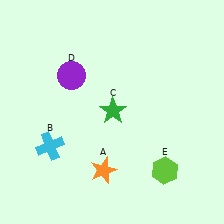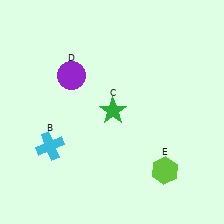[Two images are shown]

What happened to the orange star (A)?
The orange star (A) was removed in Image 2. It was in the bottom-left area of Image 1.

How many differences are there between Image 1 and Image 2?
There is 1 difference between the two images.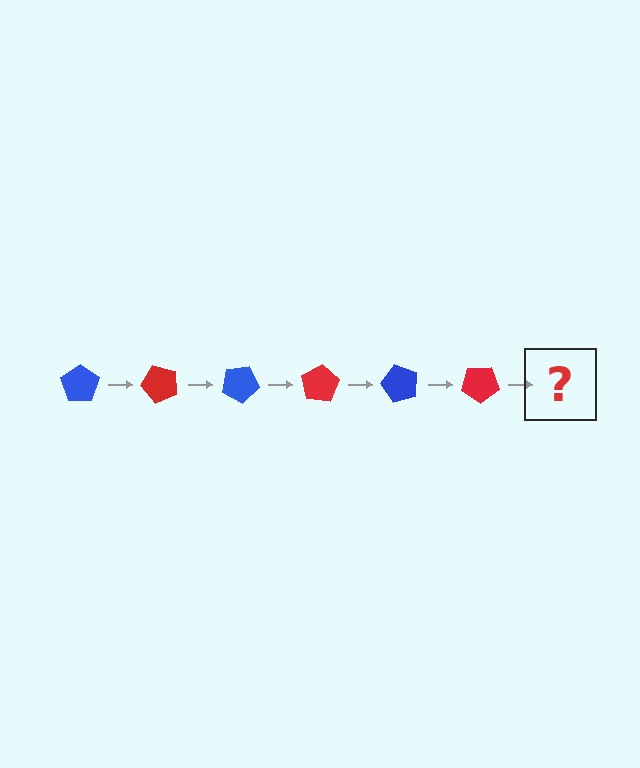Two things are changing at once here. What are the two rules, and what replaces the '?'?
The two rules are that it rotates 50 degrees each step and the color cycles through blue and red. The '?' should be a blue pentagon, rotated 300 degrees from the start.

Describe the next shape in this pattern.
It should be a blue pentagon, rotated 300 degrees from the start.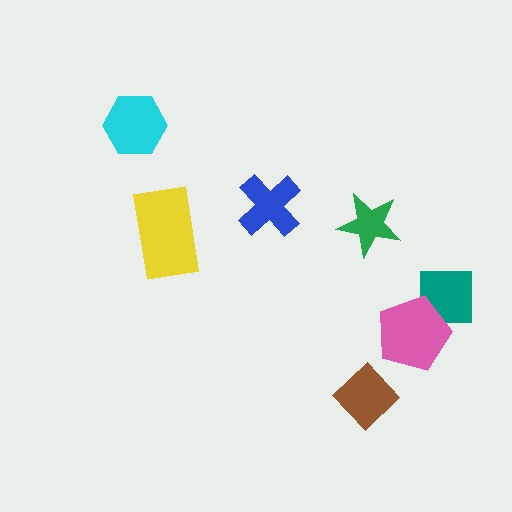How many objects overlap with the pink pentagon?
1 object overlaps with the pink pentagon.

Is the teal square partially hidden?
Yes, it is partially covered by another shape.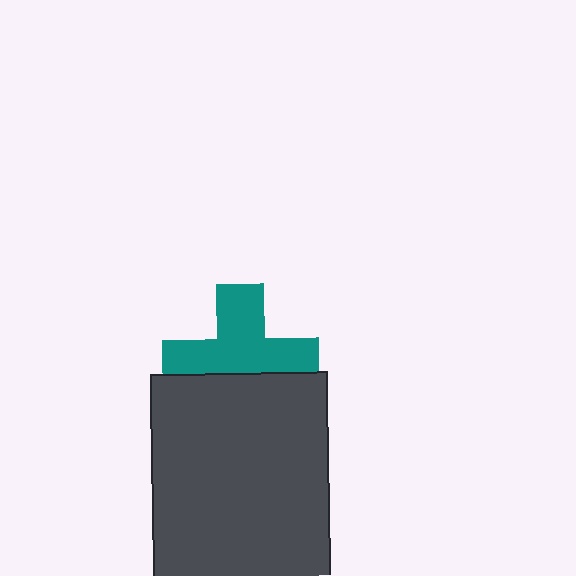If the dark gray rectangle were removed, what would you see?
You would see the complete teal cross.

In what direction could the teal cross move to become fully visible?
The teal cross could move up. That would shift it out from behind the dark gray rectangle entirely.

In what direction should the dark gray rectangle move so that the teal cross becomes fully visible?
The dark gray rectangle should move down. That is the shortest direction to clear the overlap and leave the teal cross fully visible.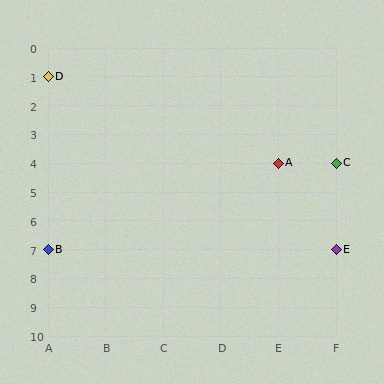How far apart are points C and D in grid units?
Points C and D are 5 columns and 3 rows apart (about 5.8 grid units diagonally).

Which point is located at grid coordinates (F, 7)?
Point E is at (F, 7).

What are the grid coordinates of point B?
Point B is at grid coordinates (A, 7).